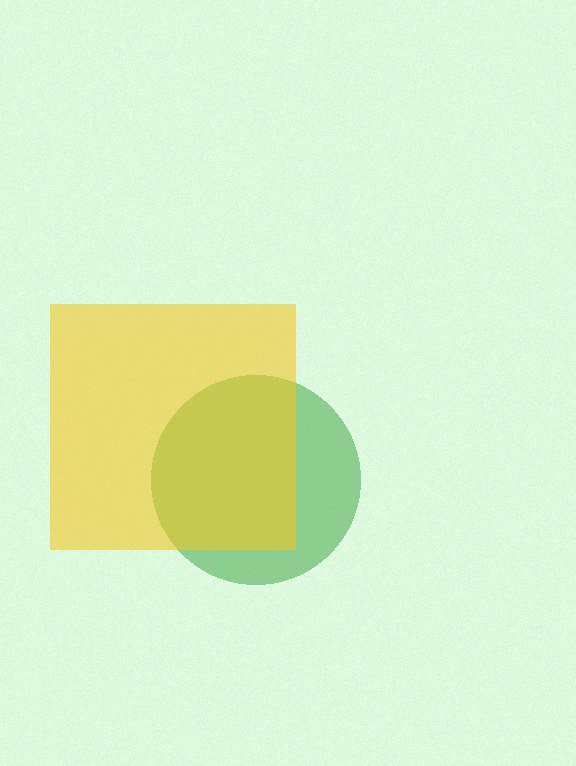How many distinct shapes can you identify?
There are 2 distinct shapes: a green circle, a yellow square.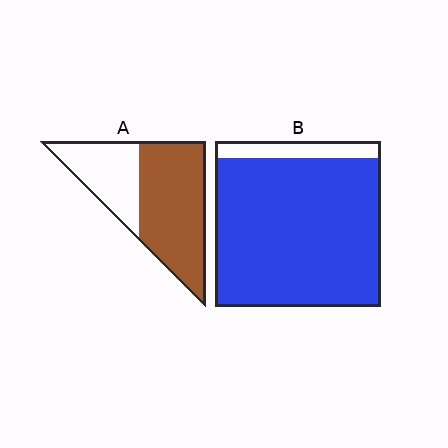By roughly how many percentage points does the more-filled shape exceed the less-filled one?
By roughly 25 percentage points (B over A).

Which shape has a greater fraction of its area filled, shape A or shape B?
Shape B.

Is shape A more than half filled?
Yes.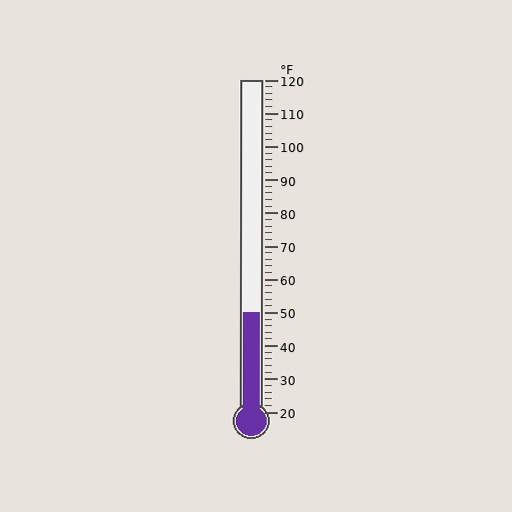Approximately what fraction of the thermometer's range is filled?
The thermometer is filled to approximately 30% of its range.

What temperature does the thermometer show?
The thermometer shows approximately 50°F.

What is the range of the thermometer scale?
The thermometer scale ranges from 20°F to 120°F.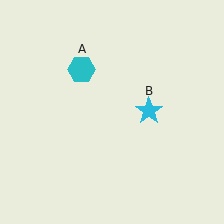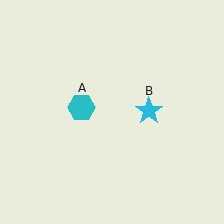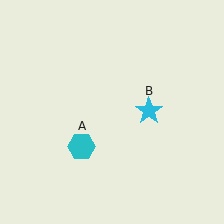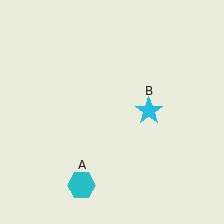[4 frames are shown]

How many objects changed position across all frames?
1 object changed position: cyan hexagon (object A).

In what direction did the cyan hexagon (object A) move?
The cyan hexagon (object A) moved down.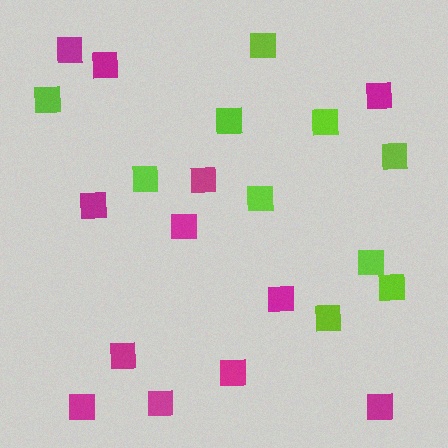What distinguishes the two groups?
There are 2 groups: one group of lime squares (10) and one group of magenta squares (12).